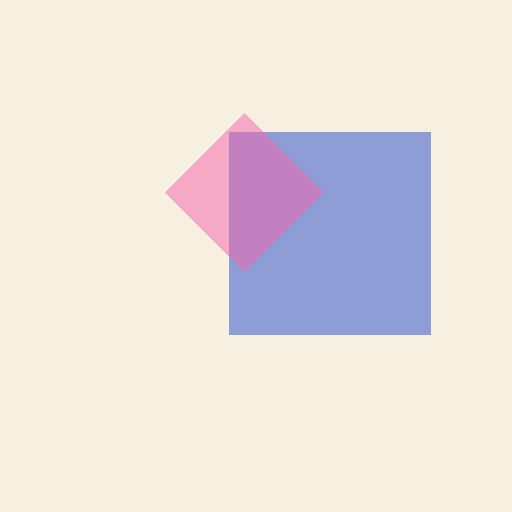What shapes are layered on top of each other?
The layered shapes are: a blue square, a pink diamond.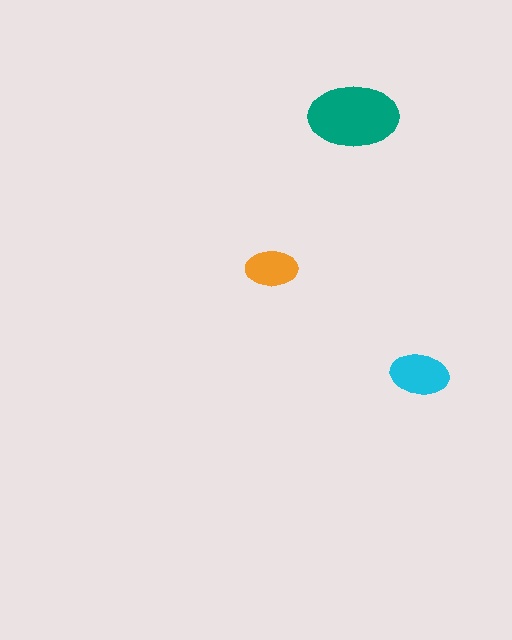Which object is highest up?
The teal ellipse is topmost.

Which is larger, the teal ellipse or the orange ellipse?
The teal one.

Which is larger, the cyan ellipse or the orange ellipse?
The cyan one.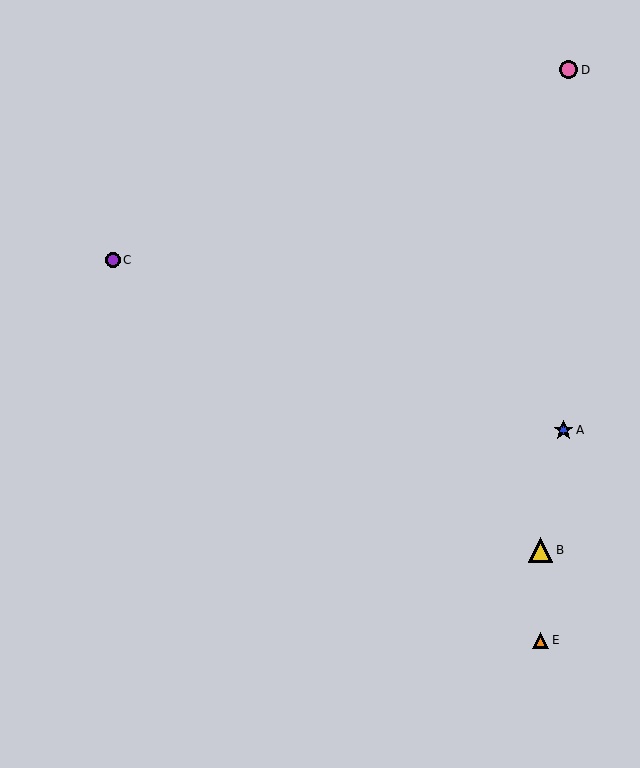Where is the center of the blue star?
The center of the blue star is at (564, 430).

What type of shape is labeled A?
Shape A is a blue star.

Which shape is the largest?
The yellow triangle (labeled B) is the largest.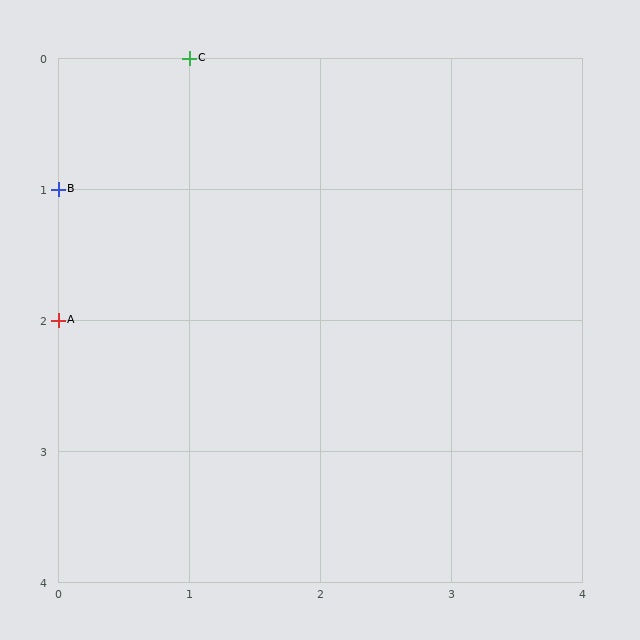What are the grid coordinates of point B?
Point B is at grid coordinates (0, 1).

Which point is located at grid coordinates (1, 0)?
Point C is at (1, 0).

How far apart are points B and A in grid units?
Points B and A are 1 row apart.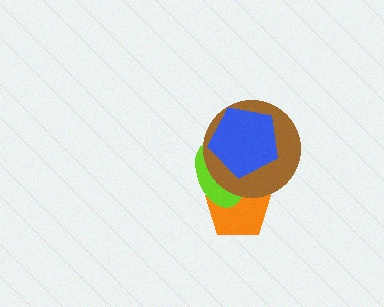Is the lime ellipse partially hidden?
Yes, it is partially covered by another shape.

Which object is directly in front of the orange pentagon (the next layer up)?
The lime ellipse is directly in front of the orange pentagon.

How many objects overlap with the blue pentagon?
2 objects overlap with the blue pentagon.